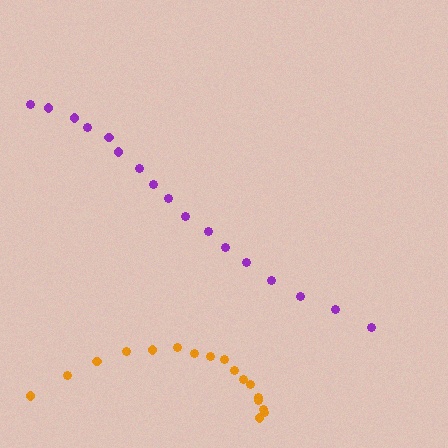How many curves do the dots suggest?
There are 2 distinct paths.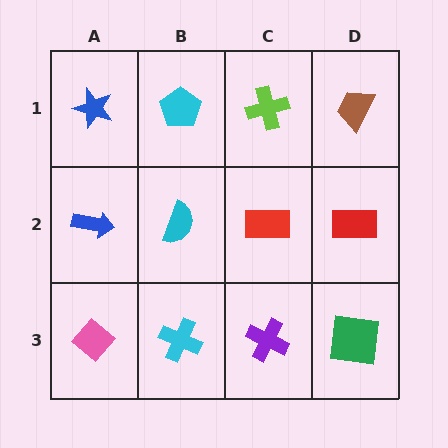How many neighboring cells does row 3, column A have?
2.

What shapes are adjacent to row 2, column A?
A blue star (row 1, column A), a pink diamond (row 3, column A), a cyan semicircle (row 2, column B).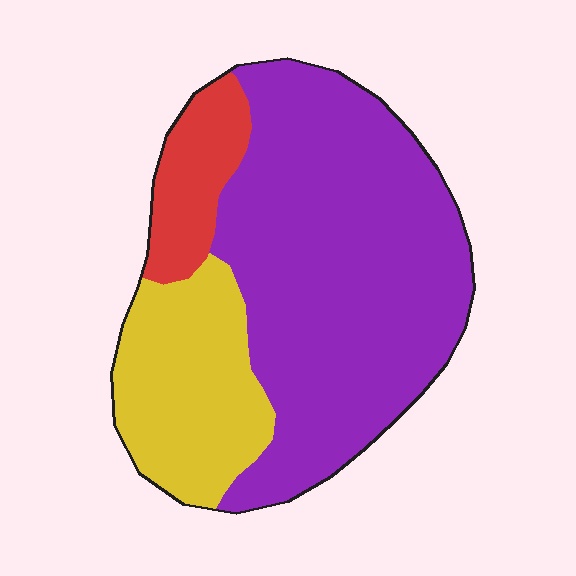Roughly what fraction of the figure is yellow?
Yellow covers 24% of the figure.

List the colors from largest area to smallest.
From largest to smallest: purple, yellow, red.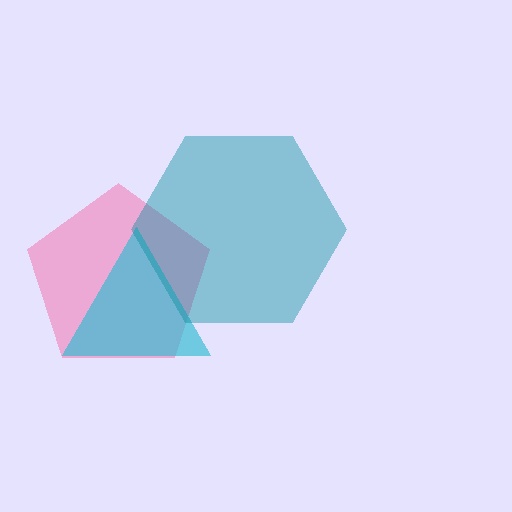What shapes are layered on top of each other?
The layered shapes are: a pink pentagon, a cyan triangle, a teal hexagon.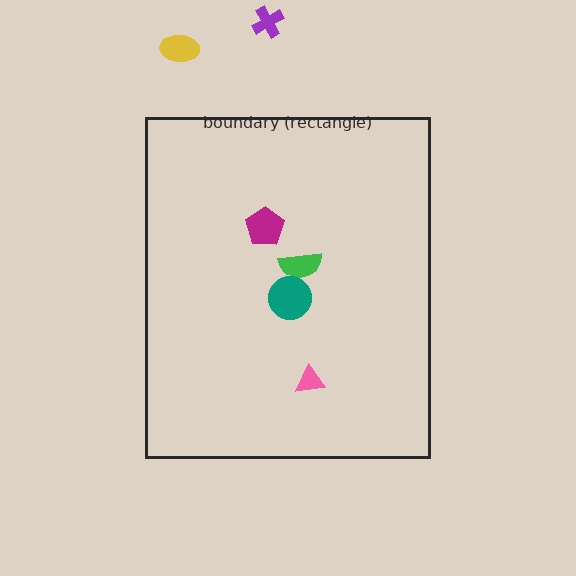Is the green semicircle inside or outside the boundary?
Inside.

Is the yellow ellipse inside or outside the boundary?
Outside.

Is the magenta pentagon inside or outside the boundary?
Inside.